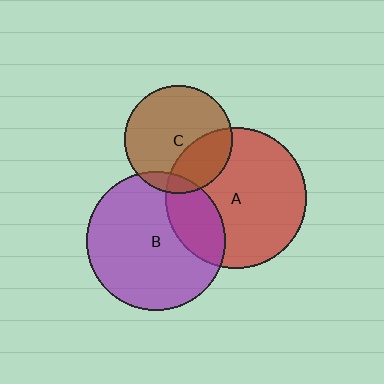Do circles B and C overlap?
Yes.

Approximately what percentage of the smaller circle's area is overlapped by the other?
Approximately 10%.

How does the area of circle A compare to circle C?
Approximately 1.7 times.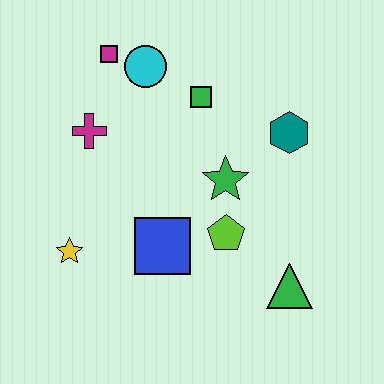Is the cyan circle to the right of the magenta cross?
Yes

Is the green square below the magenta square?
Yes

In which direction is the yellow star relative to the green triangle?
The yellow star is to the left of the green triangle.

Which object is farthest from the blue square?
The magenta square is farthest from the blue square.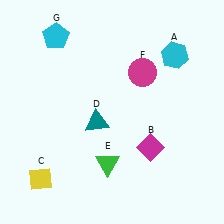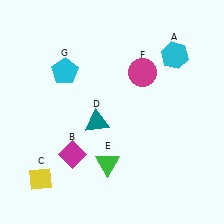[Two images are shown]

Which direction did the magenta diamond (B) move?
The magenta diamond (B) moved left.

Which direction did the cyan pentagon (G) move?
The cyan pentagon (G) moved down.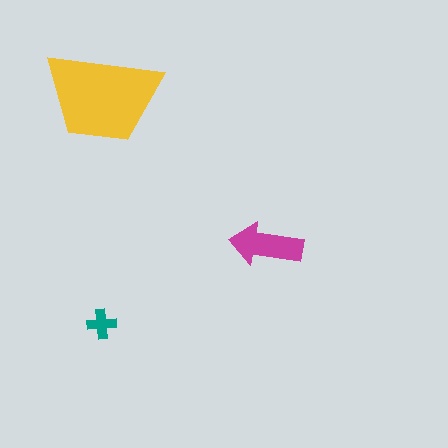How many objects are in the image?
There are 3 objects in the image.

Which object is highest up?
The yellow trapezoid is topmost.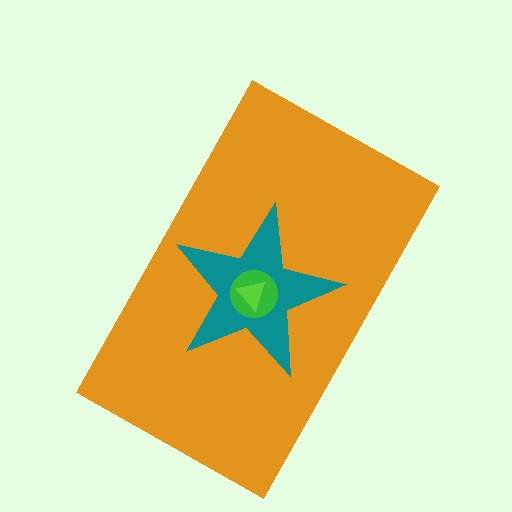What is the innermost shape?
The lime triangle.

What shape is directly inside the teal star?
The green circle.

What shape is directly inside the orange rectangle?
The teal star.